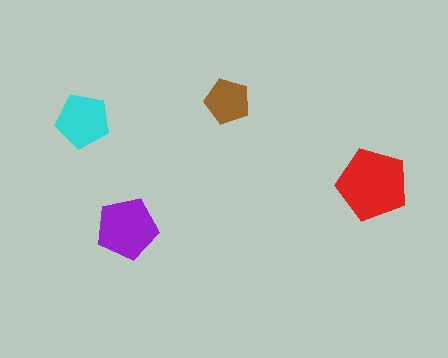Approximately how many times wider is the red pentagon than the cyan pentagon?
About 1.5 times wider.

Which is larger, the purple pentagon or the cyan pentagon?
The purple one.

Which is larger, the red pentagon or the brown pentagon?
The red one.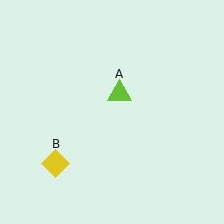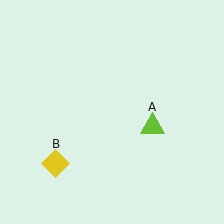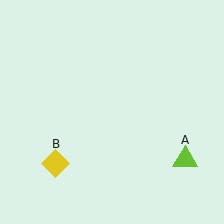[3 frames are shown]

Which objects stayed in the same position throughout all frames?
Yellow diamond (object B) remained stationary.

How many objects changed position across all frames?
1 object changed position: lime triangle (object A).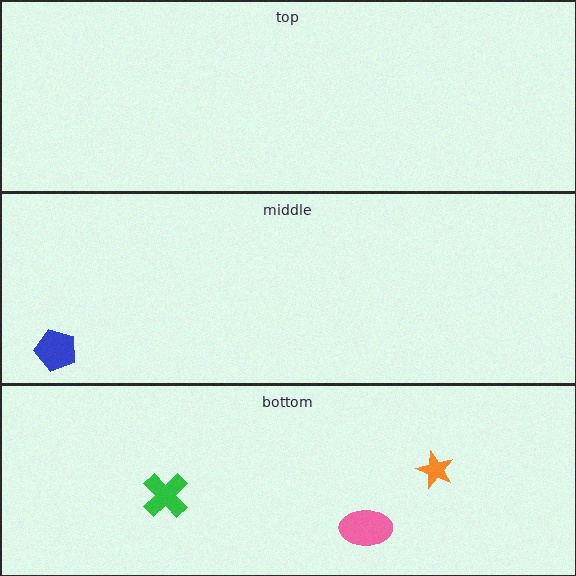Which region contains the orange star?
The bottom region.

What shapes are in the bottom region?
The pink ellipse, the green cross, the orange star.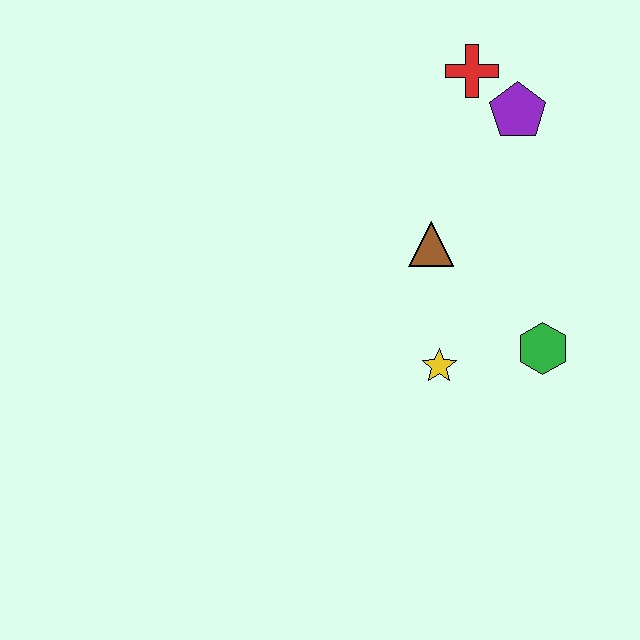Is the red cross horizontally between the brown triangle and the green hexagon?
Yes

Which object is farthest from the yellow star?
The red cross is farthest from the yellow star.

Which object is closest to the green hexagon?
The yellow star is closest to the green hexagon.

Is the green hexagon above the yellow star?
Yes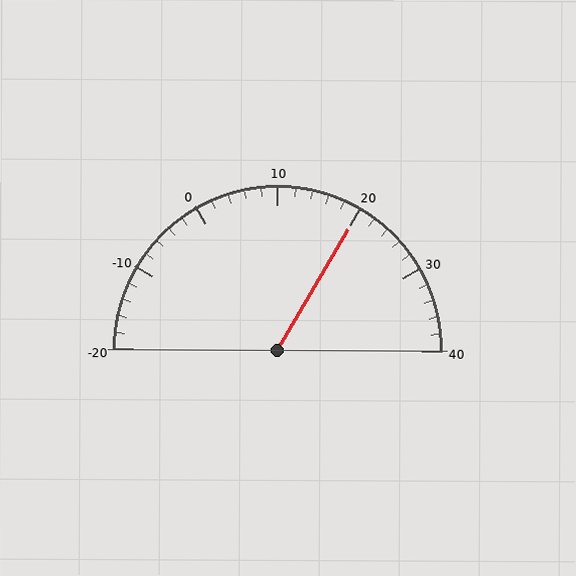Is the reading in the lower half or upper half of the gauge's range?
The reading is in the upper half of the range (-20 to 40).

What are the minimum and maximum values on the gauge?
The gauge ranges from -20 to 40.